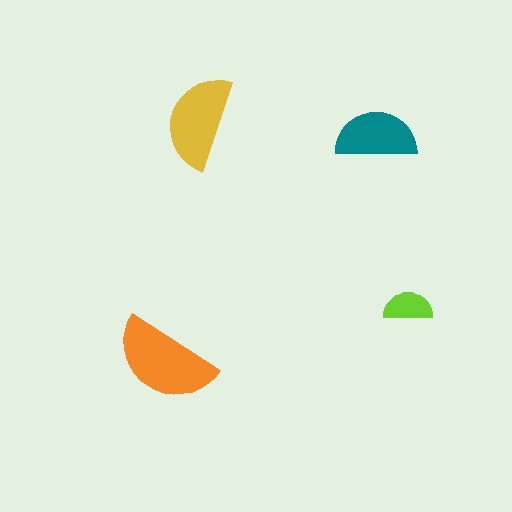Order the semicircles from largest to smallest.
the orange one, the yellow one, the teal one, the lime one.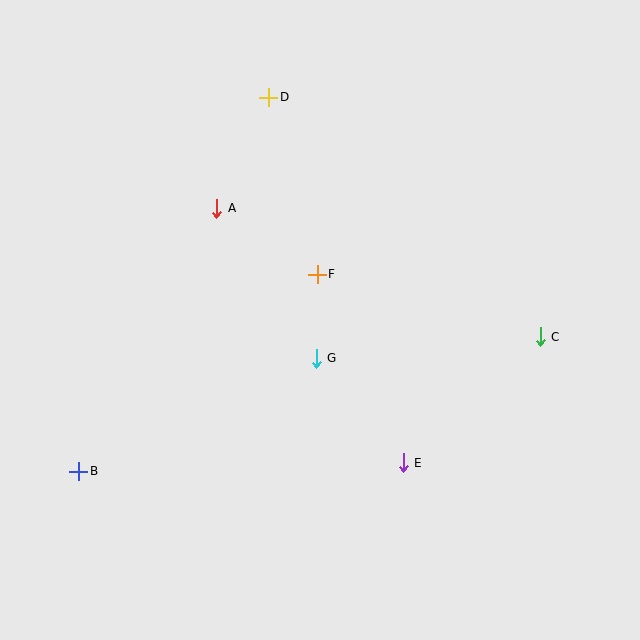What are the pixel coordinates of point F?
Point F is at (317, 274).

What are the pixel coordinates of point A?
Point A is at (217, 208).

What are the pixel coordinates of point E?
Point E is at (403, 463).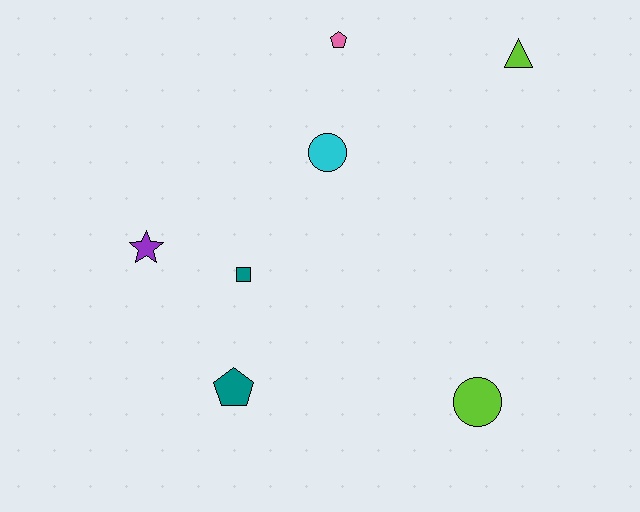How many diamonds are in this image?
There are no diamonds.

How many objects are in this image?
There are 7 objects.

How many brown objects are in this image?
There are no brown objects.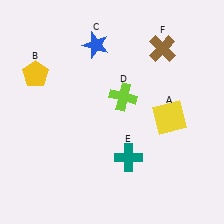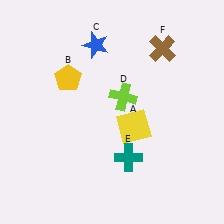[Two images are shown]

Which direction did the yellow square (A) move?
The yellow square (A) moved left.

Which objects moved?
The objects that moved are: the yellow square (A), the yellow pentagon (B).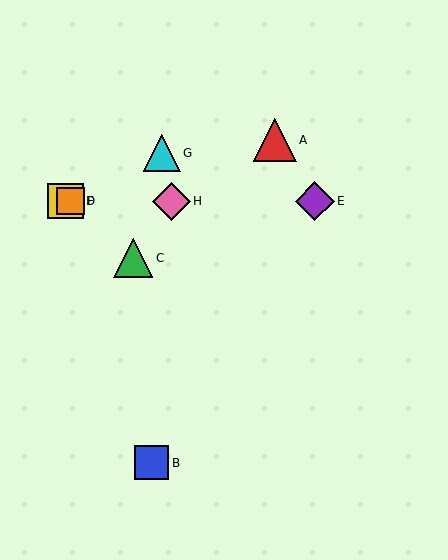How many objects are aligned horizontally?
4 objects (D, E, F, H) are aligned horizontally.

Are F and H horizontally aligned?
Yes, both are at y≈201.